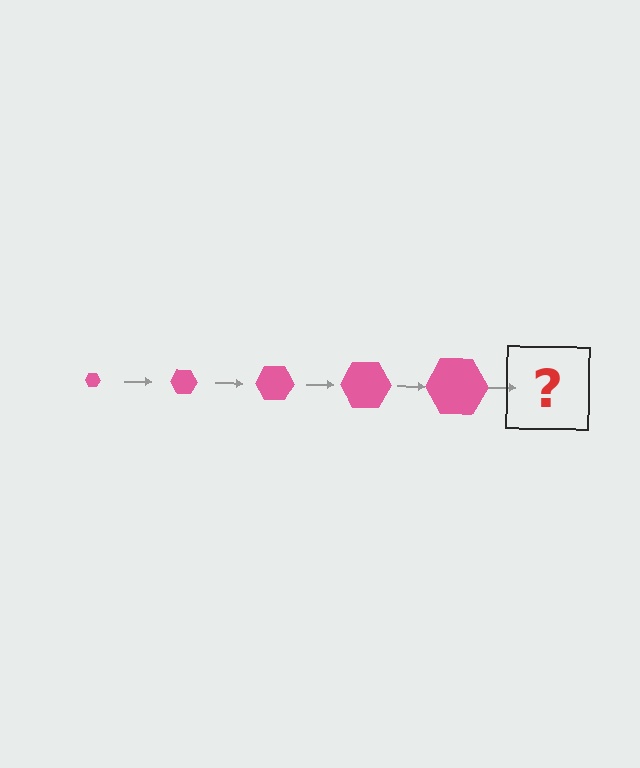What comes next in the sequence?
The next element should be a pink hexagon, larger than the previous one.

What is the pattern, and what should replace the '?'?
The pattern is that the hexagon gets progressively larger each step. The '?' should be a pink hexagon, larger than the previous one.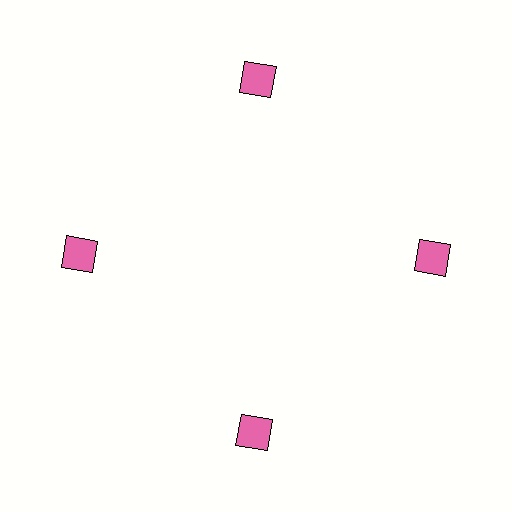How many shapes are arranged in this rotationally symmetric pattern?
There are 4 shapes, arranged in 4 groups of 1.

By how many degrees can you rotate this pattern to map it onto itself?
The pattern maps onto itself every 90 degrees of rotation.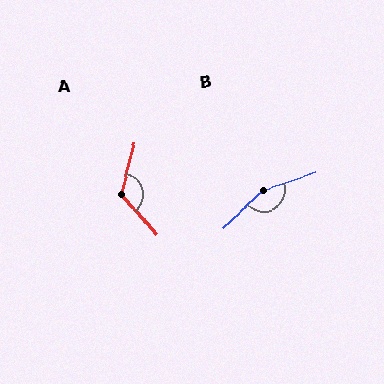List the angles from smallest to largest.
A (125°), B (155°).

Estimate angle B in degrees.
Approximately 155 degrees.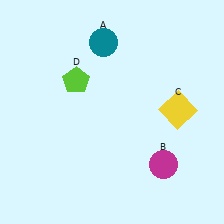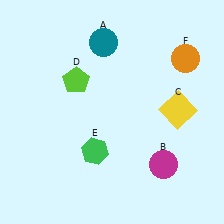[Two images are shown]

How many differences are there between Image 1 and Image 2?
There are 2 differences between the two images.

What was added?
A green hexagon (E), an orange circle (F) were added in Image 2.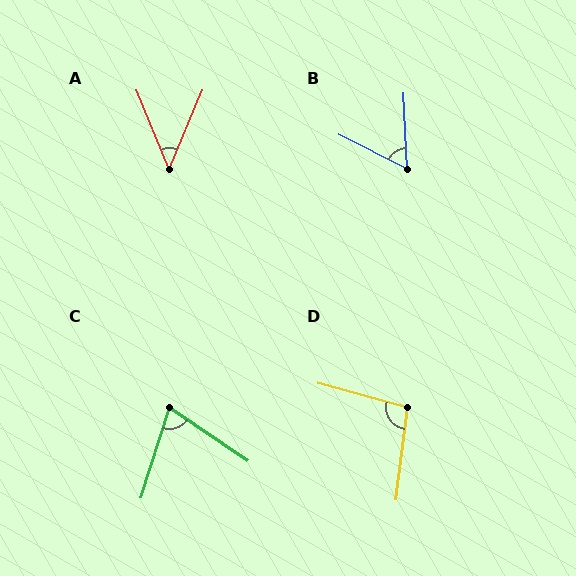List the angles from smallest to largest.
A (45°), B (61°), C (73°), D (99°).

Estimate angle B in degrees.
Approximately 61 degrees.